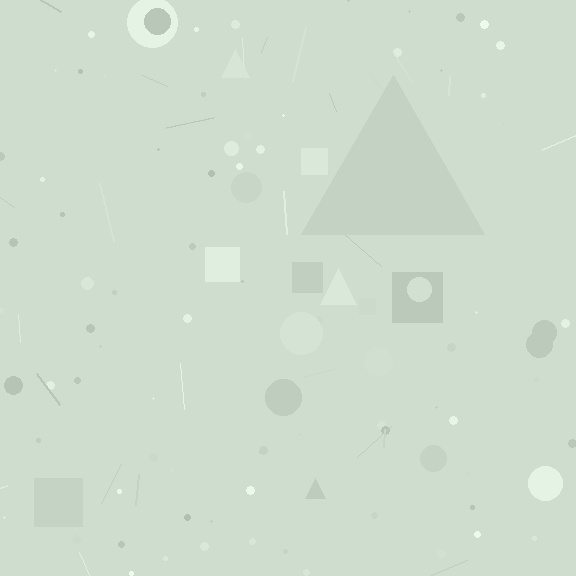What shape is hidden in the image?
A triangle is hidden in the image.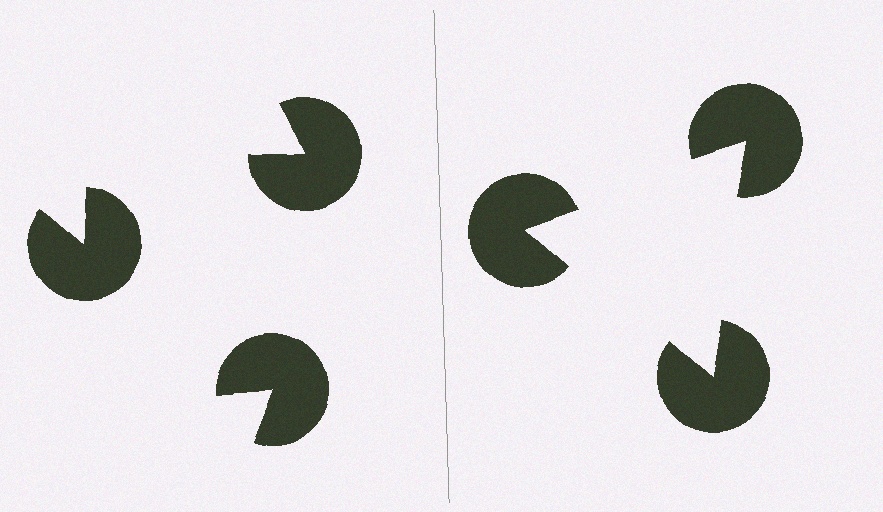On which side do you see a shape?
An illusory triangle appears on the right side. On the left side the wedge cuts are rotated, so no coherent shape forms.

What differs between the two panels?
The pac-man discs are positioned identically on both sides; only the wedge orientations differ. On the right they align to a triangle; on the left they are misaligned.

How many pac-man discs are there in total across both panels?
6 — 3 on each side.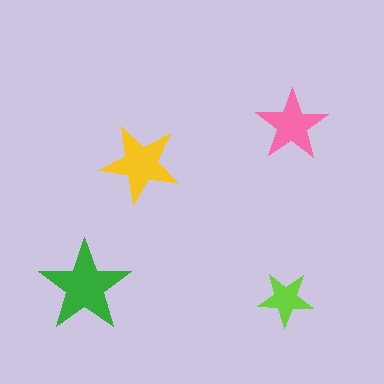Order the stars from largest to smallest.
the green one, the yellow one, the pink one, the lime one.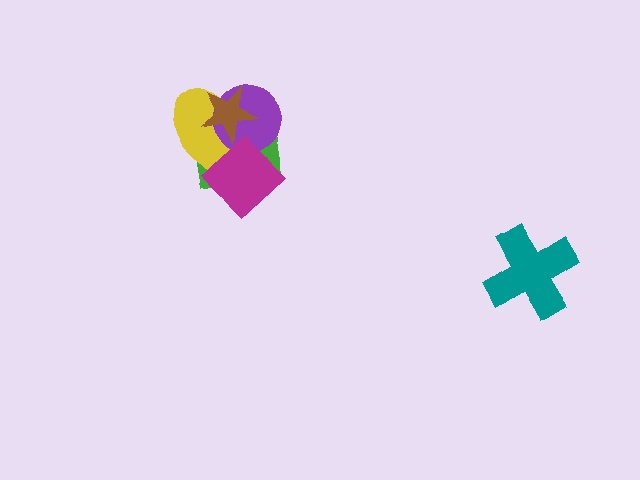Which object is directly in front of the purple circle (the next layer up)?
The brown star is directly in front of the purple circle.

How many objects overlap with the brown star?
3 objects overlap with the brown star.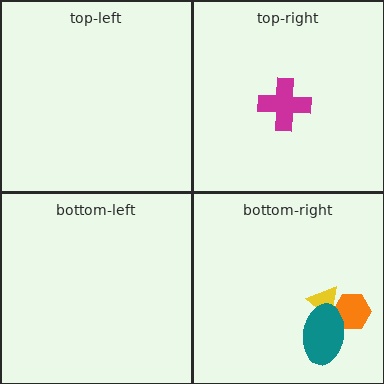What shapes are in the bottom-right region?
The orange hexagon, the yellow triangle, the teal ellipse.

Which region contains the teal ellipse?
The bottom-right region.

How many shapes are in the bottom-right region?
3.